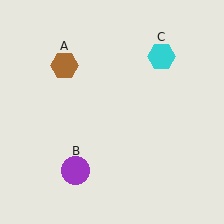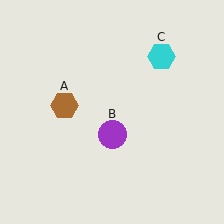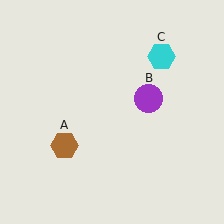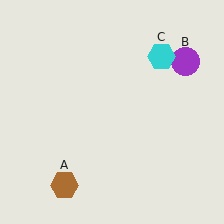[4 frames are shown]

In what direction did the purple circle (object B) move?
The purple circle (object B) moved up and to the right.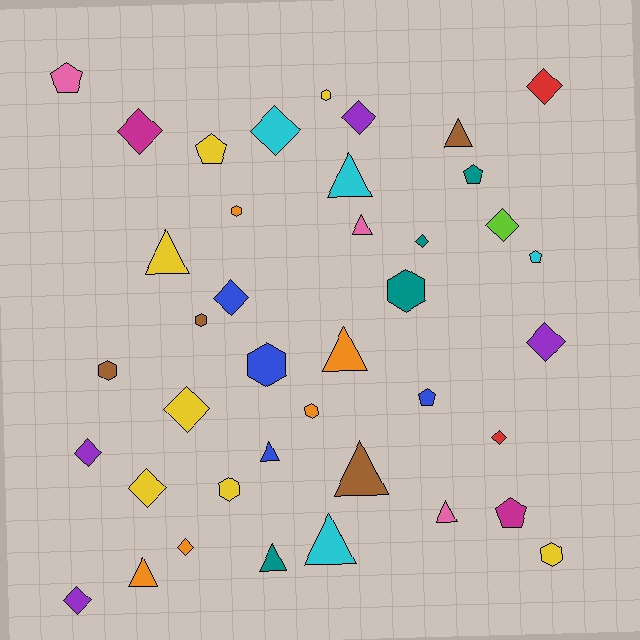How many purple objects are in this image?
There are 4 purple objects.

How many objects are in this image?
There are 40 objects.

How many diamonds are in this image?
There are 14 diamonds.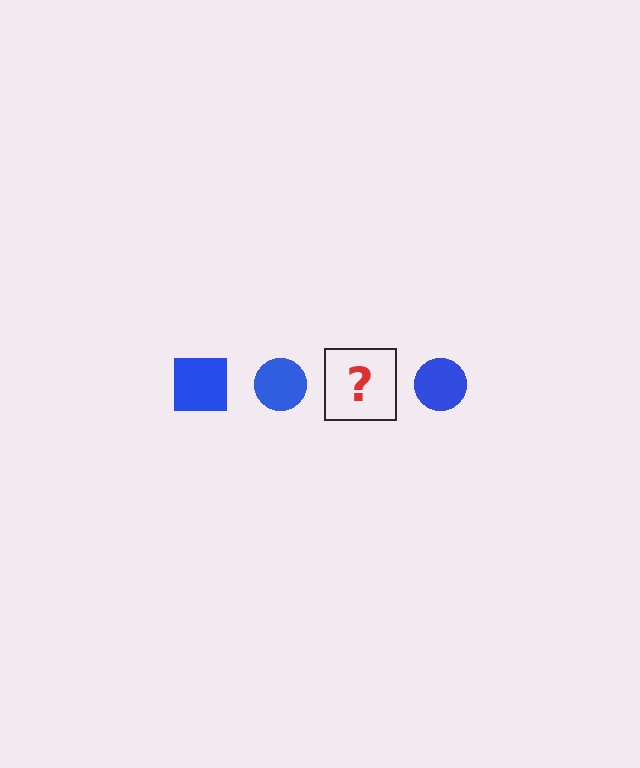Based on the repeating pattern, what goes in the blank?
The blank should be a blue square.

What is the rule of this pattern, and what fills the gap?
The rule is that the pattern cycles through square, circle shapes in blue. The gap should be filled with a blue square.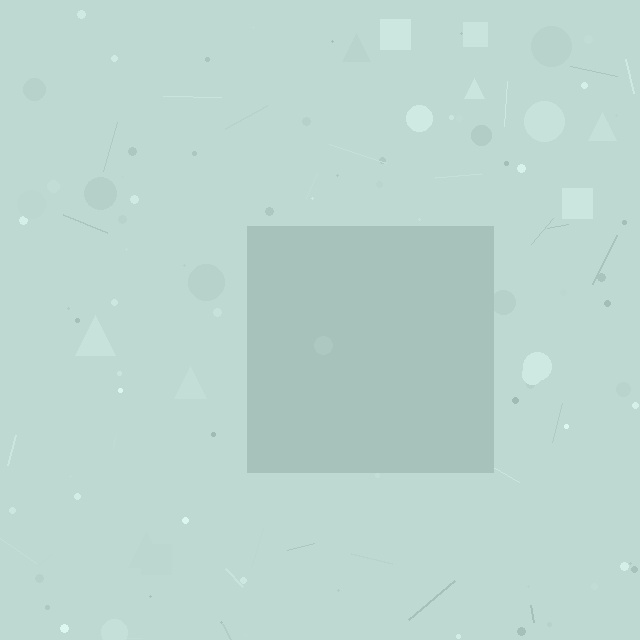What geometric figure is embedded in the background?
A square is embedded in the background.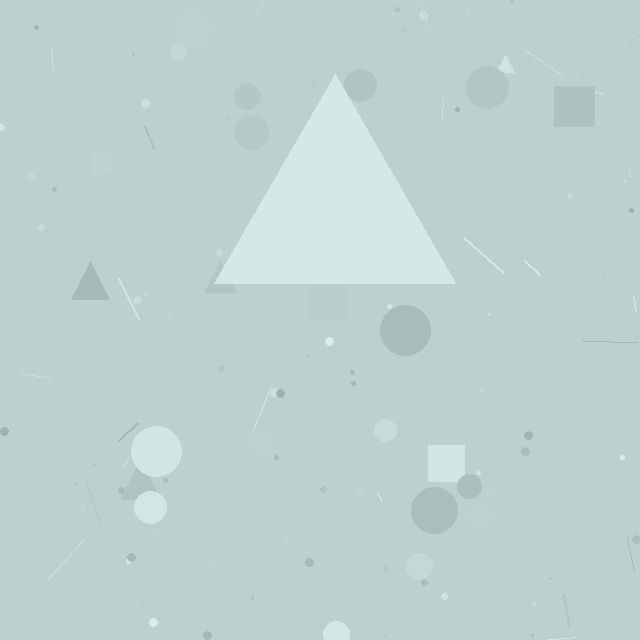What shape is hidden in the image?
A triangle is hidden in the image.